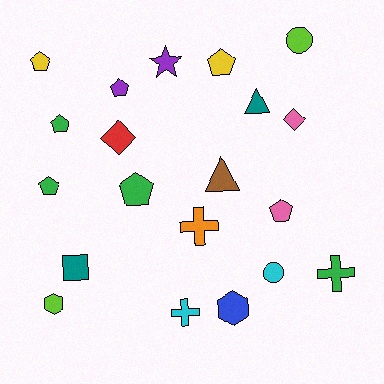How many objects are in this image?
There are 20 objects.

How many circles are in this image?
There are 2 circles.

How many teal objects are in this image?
There are 2 teal objects.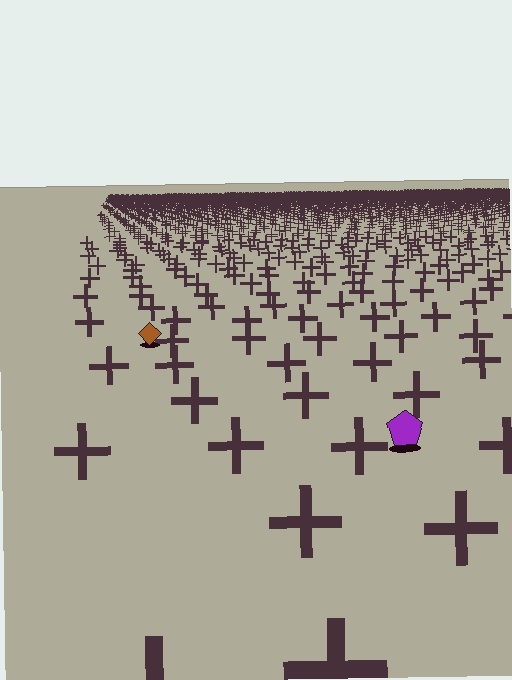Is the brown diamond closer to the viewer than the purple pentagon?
No. The purple pentagon is closer — you can tell from the texture gradient: the ground texture is coarser near it.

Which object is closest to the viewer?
The purple pentagon is closest. The texture marks near it are larger and more spread out.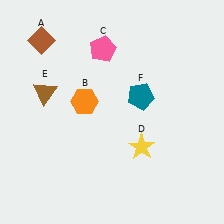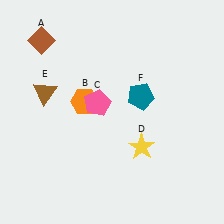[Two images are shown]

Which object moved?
The pink pentagon (C) moved down.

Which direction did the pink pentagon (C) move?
The pink pentagon (C) moved down.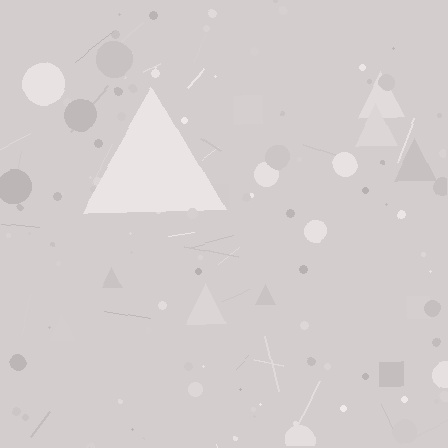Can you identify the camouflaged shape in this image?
The camouflaged shape is a triangle.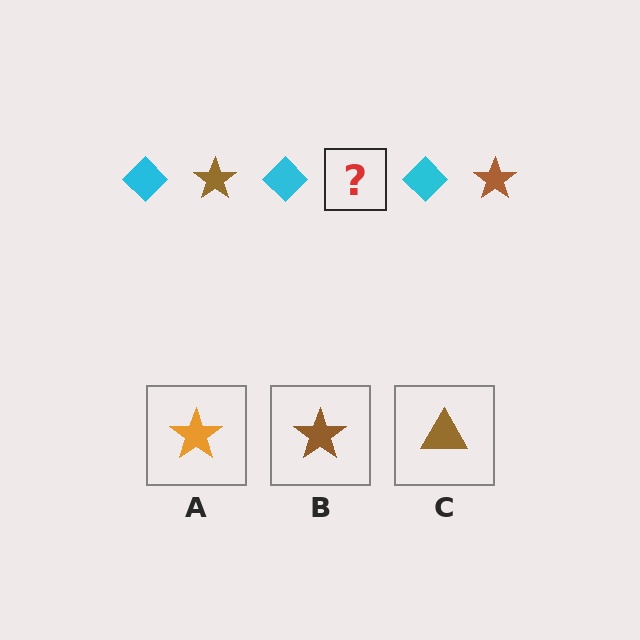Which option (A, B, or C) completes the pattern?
B.